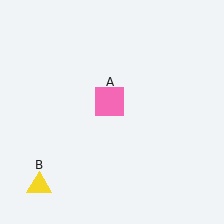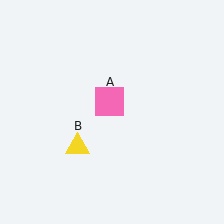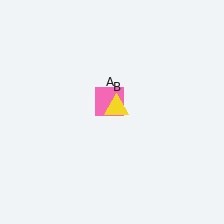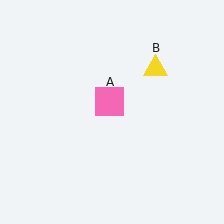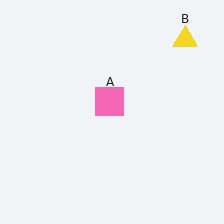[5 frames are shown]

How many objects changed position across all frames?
1 object changed position: yellow triangle (object B).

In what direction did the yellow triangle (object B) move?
The yellow triangle (object B) moved up and to the right.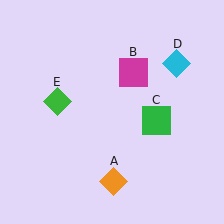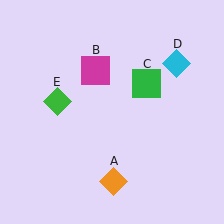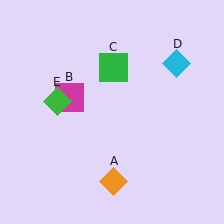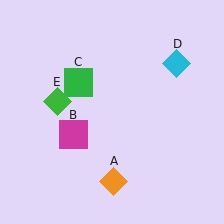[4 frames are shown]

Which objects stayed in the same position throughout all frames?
Orange diamond (object A) and cyan diamond (object D) and green diamond (object E) remained stationary.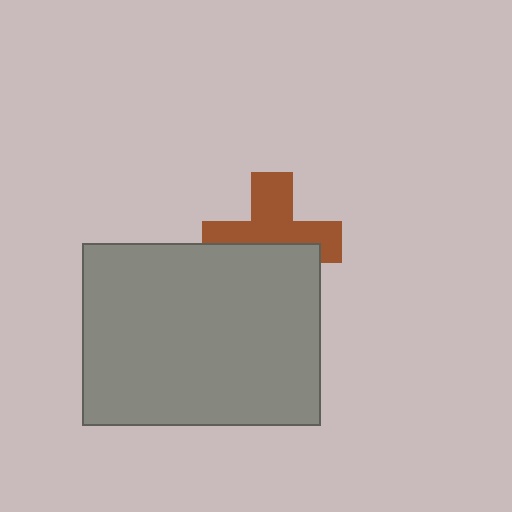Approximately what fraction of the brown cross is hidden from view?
Roughly 44% of the brown cross is hidden behind the gray rectangle.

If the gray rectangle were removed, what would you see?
You would see the complete brown cross.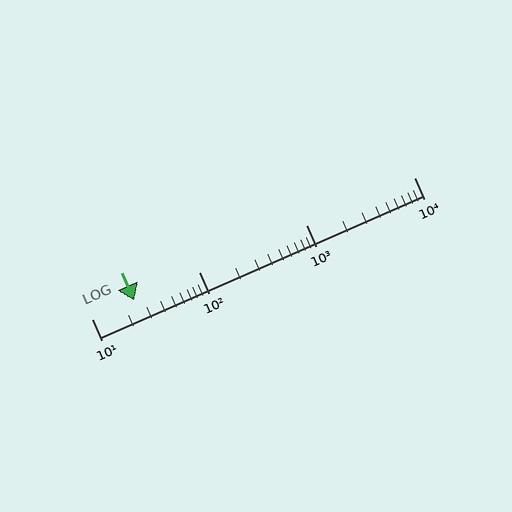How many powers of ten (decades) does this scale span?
The scale spans 3 decades, from 10 to 10000.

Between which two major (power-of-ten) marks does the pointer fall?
The pointer is between 10 and 100.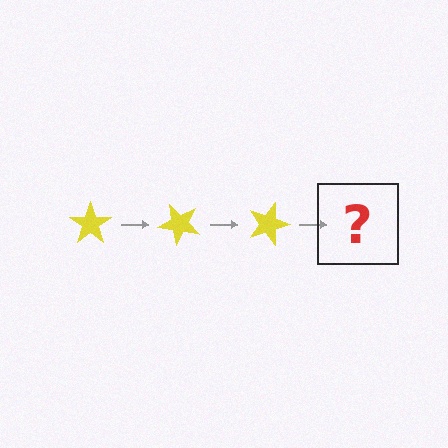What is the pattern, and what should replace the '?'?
The pattern is that the star rotates 45 degrees each step. The '?' should be a yellow star rotated 135 degrees.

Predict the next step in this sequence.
The next step is a yellow star rotated 135 degrees.